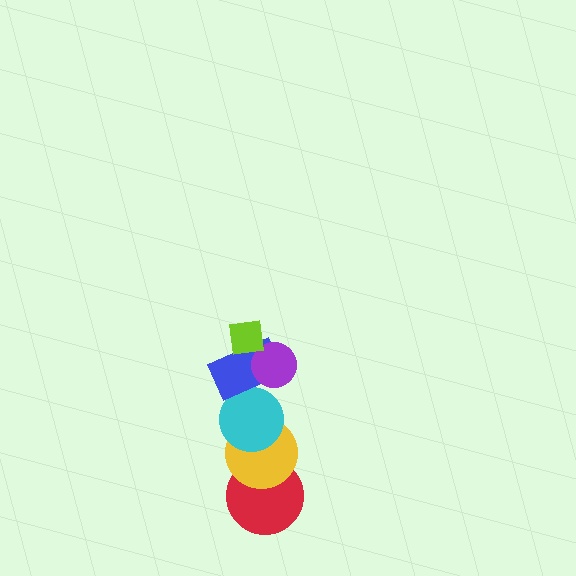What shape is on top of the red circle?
The yellow circle is on top of the red circle.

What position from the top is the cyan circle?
The cyan circle is 4th from the top.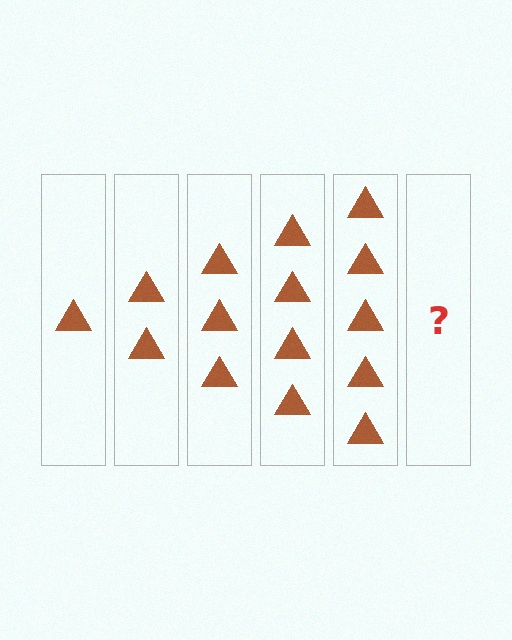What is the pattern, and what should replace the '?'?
The pattern is that each step adds one more triangle. The '?' should be 6 triangles.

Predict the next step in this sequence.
The next step is 6 triangles.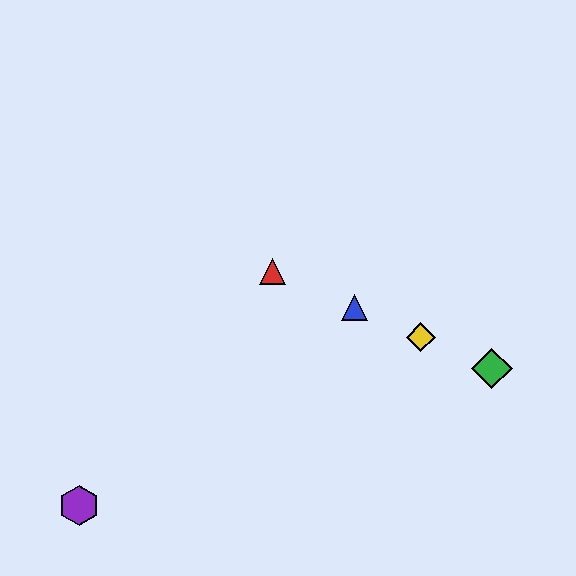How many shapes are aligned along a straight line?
4 shapes (the red triangle, the blue triangle, the green diamond, the yellow diamond) are aligned along a straight line.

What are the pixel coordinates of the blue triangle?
The blue triangle is at (355, 308).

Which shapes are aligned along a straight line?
The red triangle, the blue triangle, the green diamond, the yellow diamond are aligned along a straight line.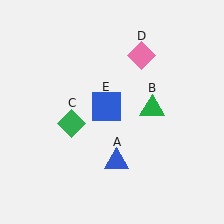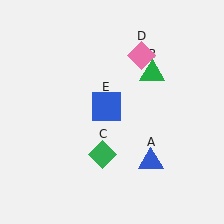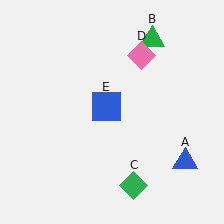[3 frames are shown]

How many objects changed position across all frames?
3 objects changed position: blue triangle (object A), green triangle (object B), green diamond (object C).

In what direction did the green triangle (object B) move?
The green triangle (object B) moved up.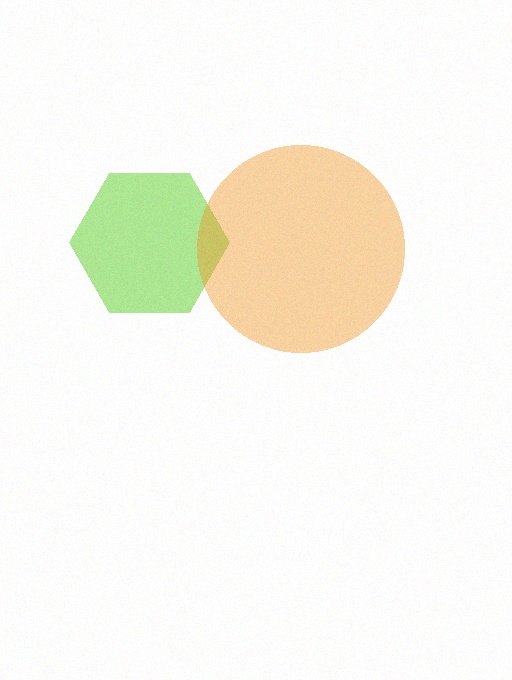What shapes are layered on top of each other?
The layered shapes are: a lime hexagon, an orange circle.